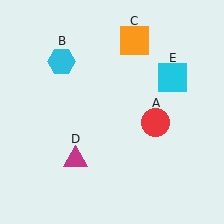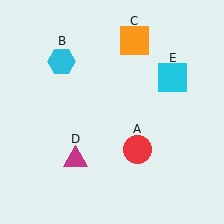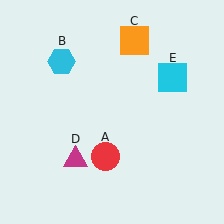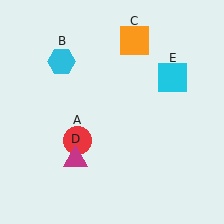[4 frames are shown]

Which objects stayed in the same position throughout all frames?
Cyan hexagon (object B) and orange square (object C) and magenta triangle (object D) and cyan square (object E) remained stationary.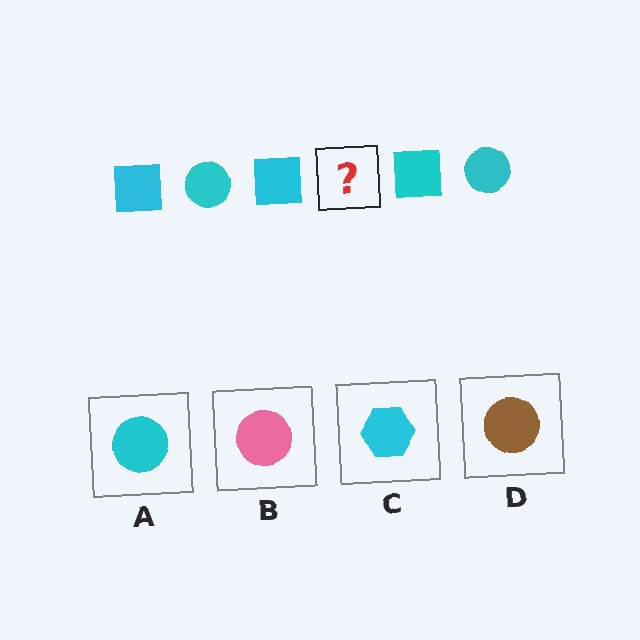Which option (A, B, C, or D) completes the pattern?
A.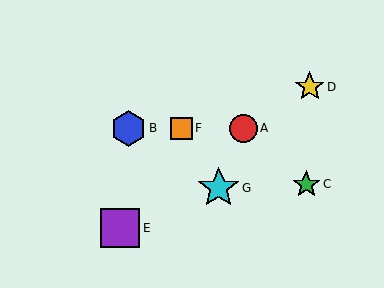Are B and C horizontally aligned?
No, B is at y≈128 and C is at y≈184.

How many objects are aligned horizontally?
3 objects (A, B, F) are aligned horizontally.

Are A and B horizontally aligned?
Yes, both are at y≈128.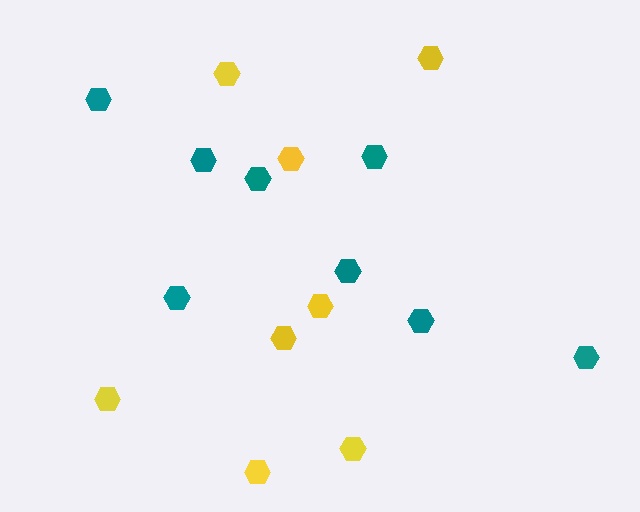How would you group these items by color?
There are 2 groups: one group of yellow hexagons (8) and one group of teal hexagons (8).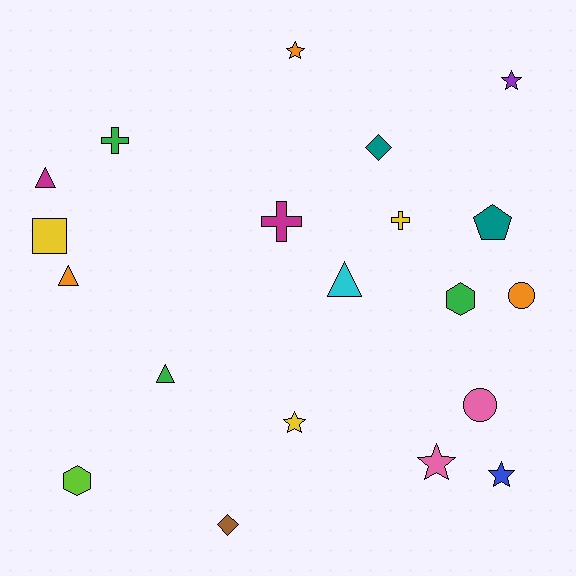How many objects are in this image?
There are 20 objects.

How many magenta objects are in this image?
There are 2 magenta objects.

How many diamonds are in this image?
There are 2 diamonds.